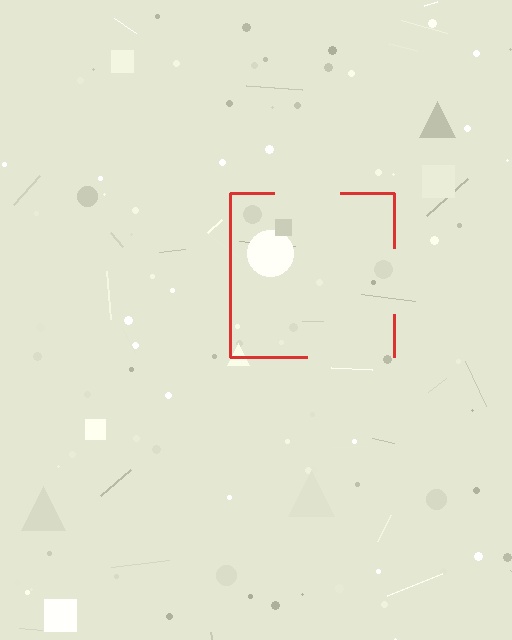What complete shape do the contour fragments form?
The contour fragments form a square.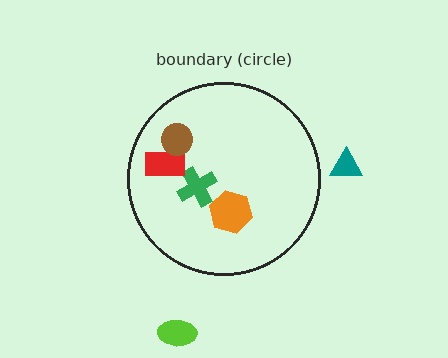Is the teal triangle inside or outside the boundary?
Outside.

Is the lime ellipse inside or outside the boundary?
Outside.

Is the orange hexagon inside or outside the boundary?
Inside.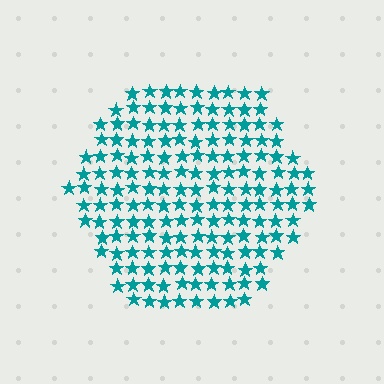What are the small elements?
The small elements are stars.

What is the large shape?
The large shape is a hexagon.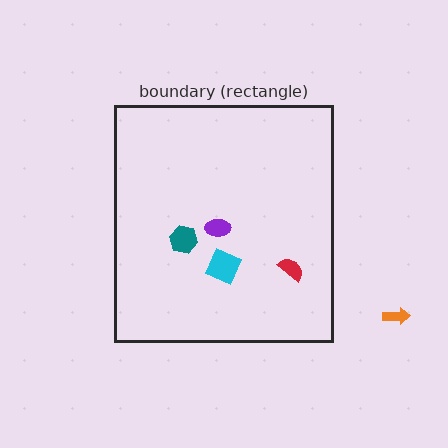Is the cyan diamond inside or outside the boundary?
Inside.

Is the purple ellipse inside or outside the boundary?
Inside.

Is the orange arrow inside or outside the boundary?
Outside.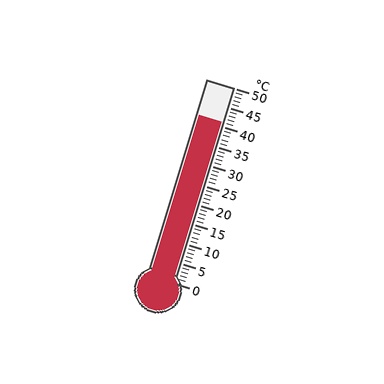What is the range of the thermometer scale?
The thermometer scale ranges from 0°C to 50°C.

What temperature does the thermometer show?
The thermometer shows approximately 41°C.